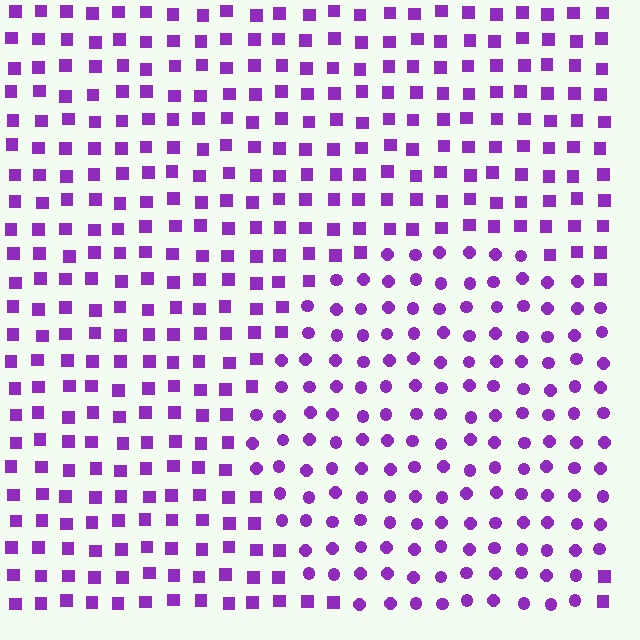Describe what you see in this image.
The image is filled with small purple elements arranged in a uniform grid. A circle-shaped region contains circles, while the surrounding area contains squares. The boundary is defined purely by the change in element shape.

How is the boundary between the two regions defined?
The boundary is defined by a change in element shape: circles inside vs. squares outside. All elements share the same color and spacing.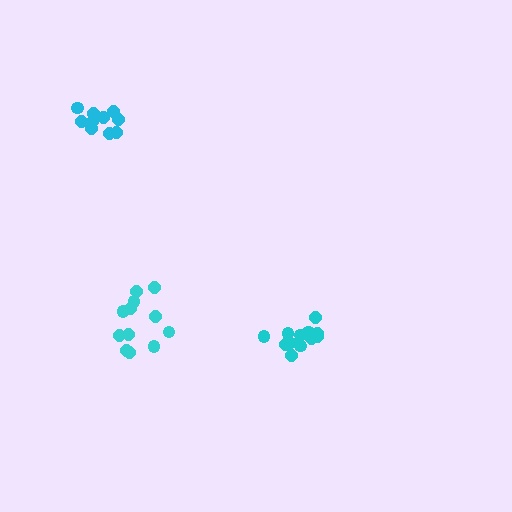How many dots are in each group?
Group 1: 13 dots, Group 2: 10 dots, Group 3: 12 dots (35 total).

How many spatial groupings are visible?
There are 3 spatial groupings.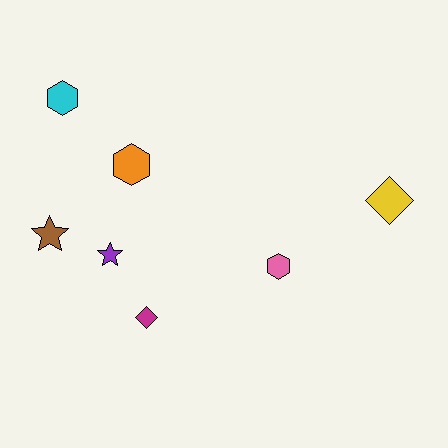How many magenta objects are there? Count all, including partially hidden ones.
There is 1 magenta object.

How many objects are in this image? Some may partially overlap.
There are 7 objects.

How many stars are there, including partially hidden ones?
There are 2 stars.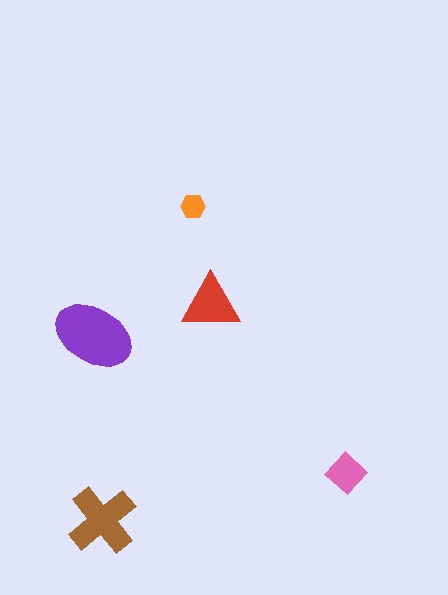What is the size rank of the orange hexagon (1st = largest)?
5th.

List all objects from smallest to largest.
The orange hexagon, the pink diamond, the red triangle, the brown cross, the purple ellipse.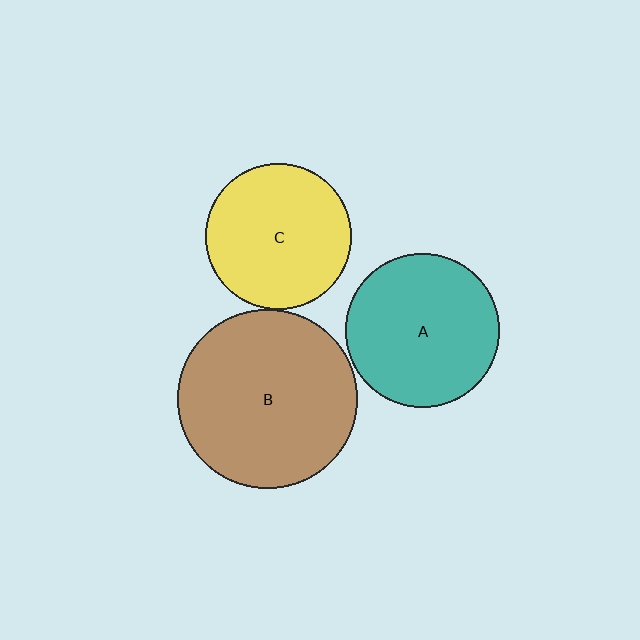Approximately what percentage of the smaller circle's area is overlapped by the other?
Approximately 5%.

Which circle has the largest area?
Circle B (brown).